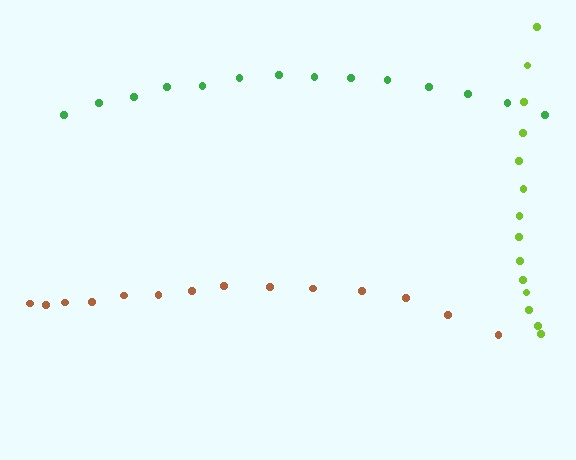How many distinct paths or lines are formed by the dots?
There are 3 distinct paths.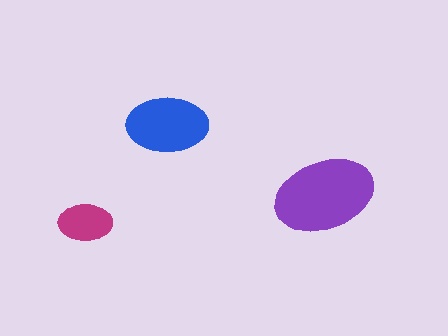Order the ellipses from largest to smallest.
the purple one, the blue one, the magenta one.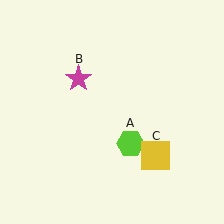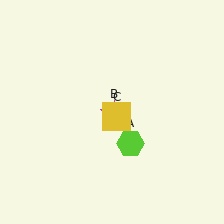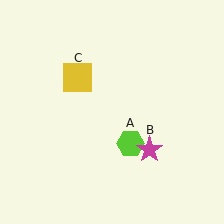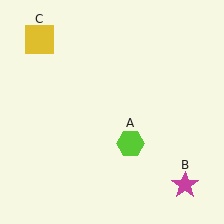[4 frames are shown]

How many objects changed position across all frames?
2 objects changed position: magenta star (object B), yellow square (object C).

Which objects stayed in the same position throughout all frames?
Lime hexagon (object A) remained stationary.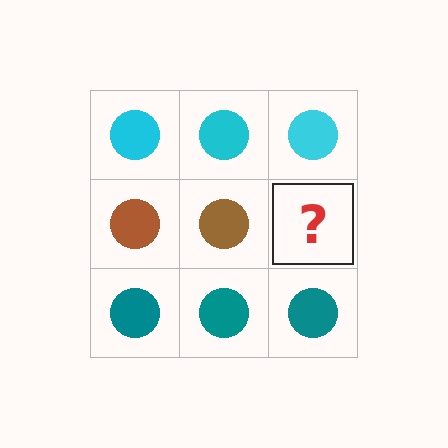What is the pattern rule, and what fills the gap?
The rule is that each row has a consistent color. The gap should be filled with a brown circle.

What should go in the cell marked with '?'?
The missing cell should contain a brown circle.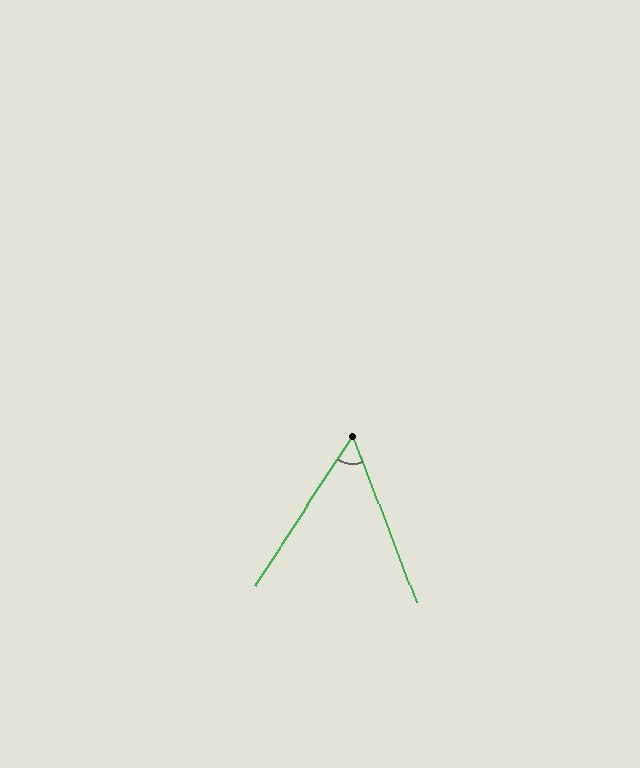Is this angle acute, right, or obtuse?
It is acute.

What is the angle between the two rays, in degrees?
Approximately 54 degrees.